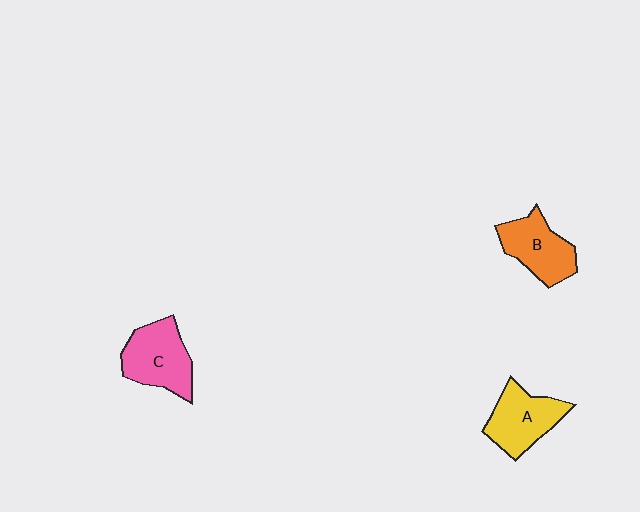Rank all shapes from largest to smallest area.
From largest to smallest: C (pink), A (yellow), B (orange).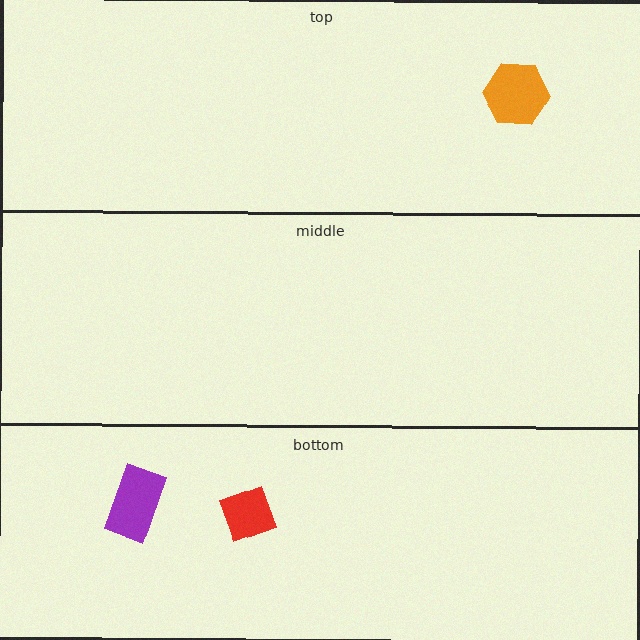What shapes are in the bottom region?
The red square, the purple rectangle.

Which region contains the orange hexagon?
The top region.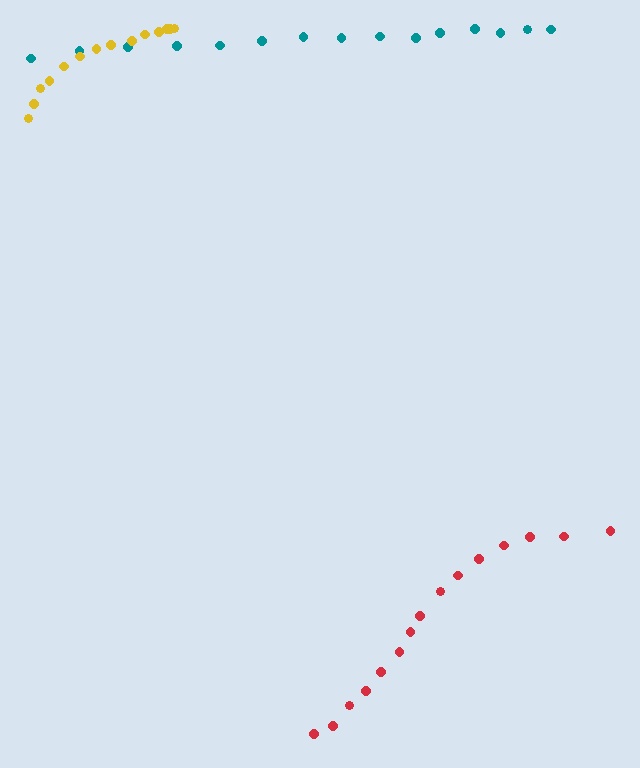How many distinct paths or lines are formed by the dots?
There are 3 distinct paths.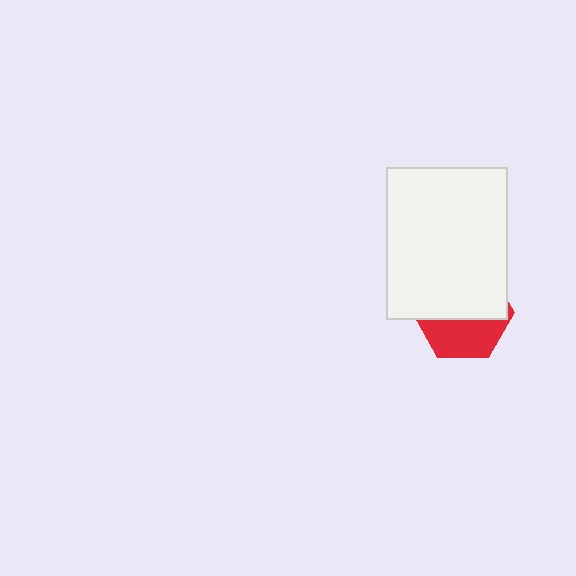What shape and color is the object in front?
The object in front is a white rectangle.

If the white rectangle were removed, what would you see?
You would see the complete red hexagon.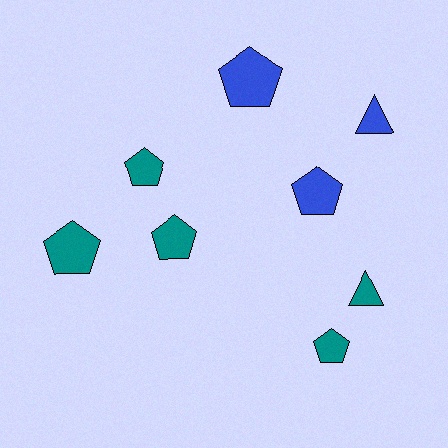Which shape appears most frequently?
Pentagon, with 6 objects.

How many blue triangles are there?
There is 1 blue triangle.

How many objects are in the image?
There are 8 objects.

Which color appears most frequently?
Teal, with 5 objects.